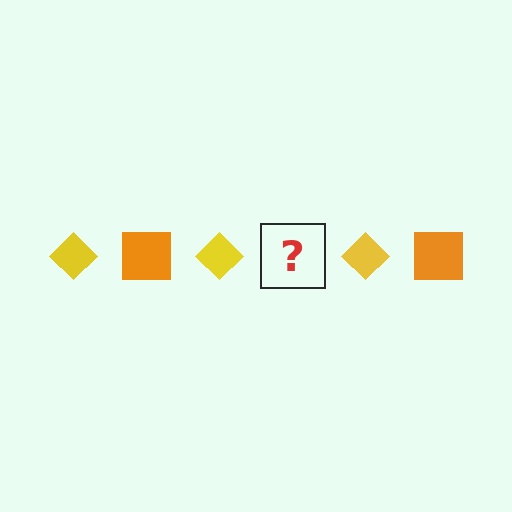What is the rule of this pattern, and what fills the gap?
The rule is that the pattern alternates between yellow diamond and orange square. The gap should be filled with an orange square.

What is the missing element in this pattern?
The missing element is an orange square.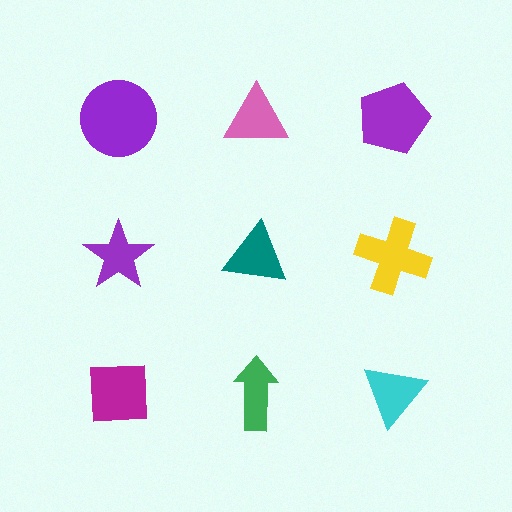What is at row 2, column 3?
A yellow cross.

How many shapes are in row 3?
3 shapes.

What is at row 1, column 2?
A pink triangle.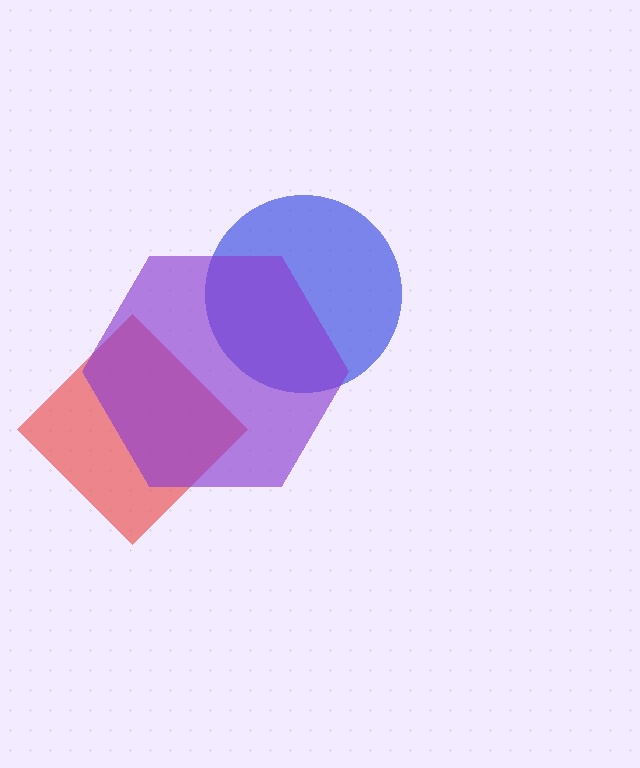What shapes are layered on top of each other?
The layered shapes are: a red diamond, a blue circle, a purple hexagon.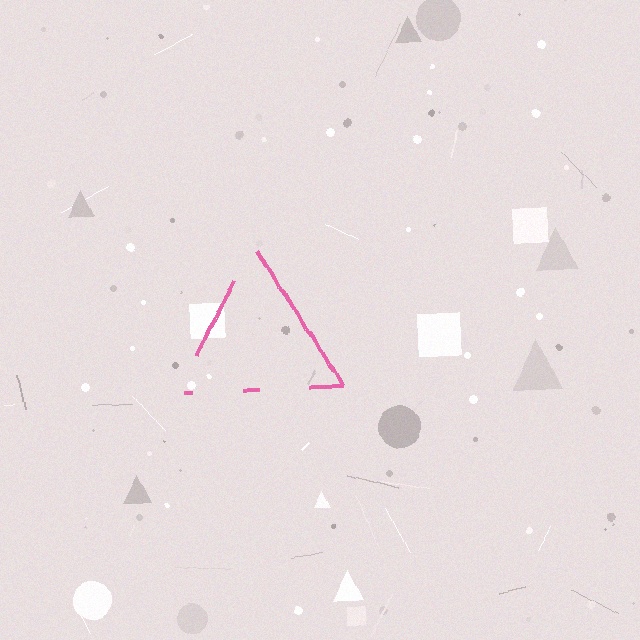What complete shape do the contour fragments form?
The contour fragments form a triangle.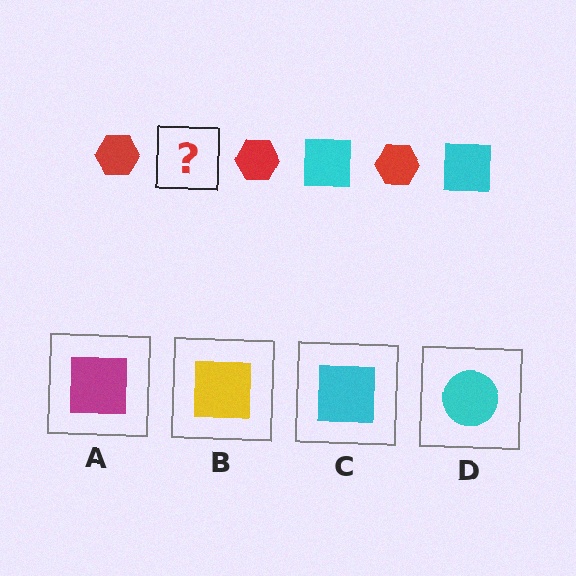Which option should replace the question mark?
Option C.